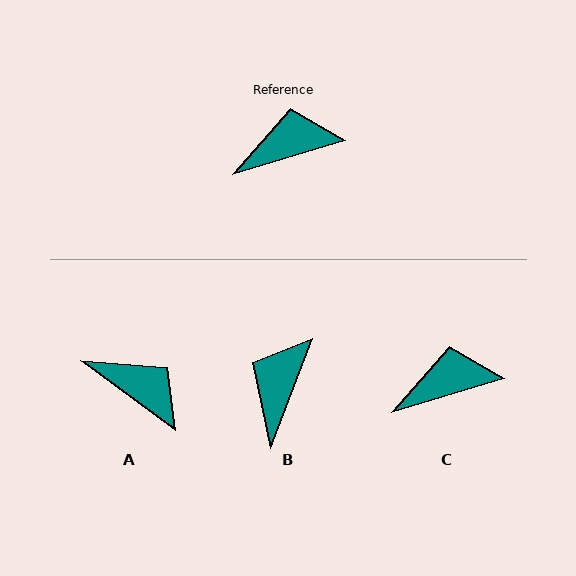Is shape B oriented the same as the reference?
No, it is off by about 52 degrees.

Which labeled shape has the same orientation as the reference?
C.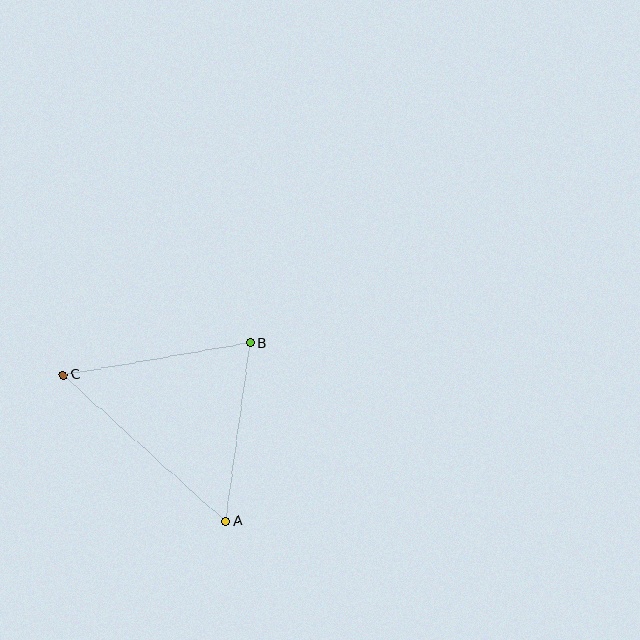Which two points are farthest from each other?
Points A and C are farthest from each other.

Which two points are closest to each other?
Points A and B are closest to each other.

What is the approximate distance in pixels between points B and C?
The distance between B and C is approximately 189 pixels.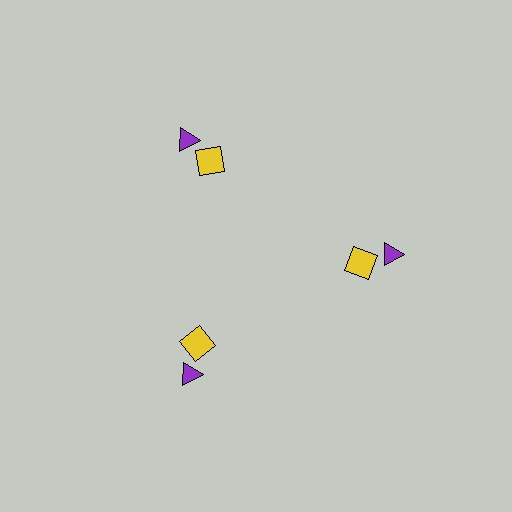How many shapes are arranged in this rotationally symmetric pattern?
There are 6 shapes, arranged in 3 groups of 2.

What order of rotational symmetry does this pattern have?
This pattern has 3-fold rotational symmetry.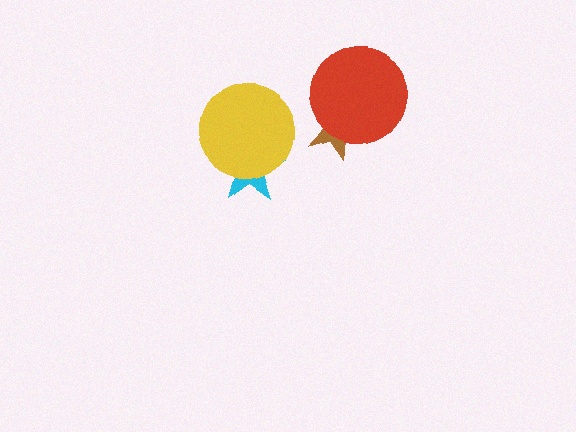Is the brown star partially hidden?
Yes, it is partially covered by another shape.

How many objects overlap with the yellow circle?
1 object overlaps with the yellow circle.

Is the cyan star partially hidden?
Yes, it is partially covered by another shape.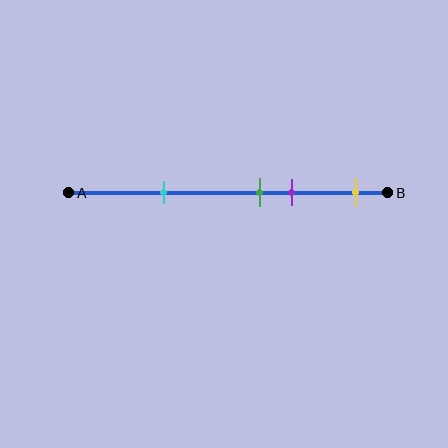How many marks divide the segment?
There are 4 marks dividing the segment.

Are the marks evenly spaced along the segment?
No, the marks are not evenly spaced.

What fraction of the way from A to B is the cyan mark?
The cyan mark is approximately 30% (0.3) of the way from A to B.